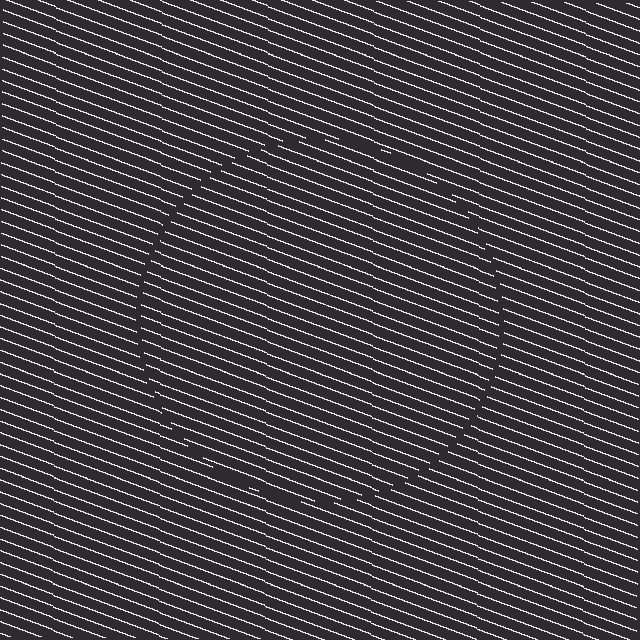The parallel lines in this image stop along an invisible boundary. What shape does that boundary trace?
An illusory circle. The interior of the shape contains the same grating, shifted by half a period — the contour is defined by the phase discontinuity where line-ends from the inner and outer gratings abut.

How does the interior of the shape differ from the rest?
The interior of the shape contains the same grating, shifted by half a period — the contour is defined by the phase discontinuity where line-ends from the inner and outer gratings abut.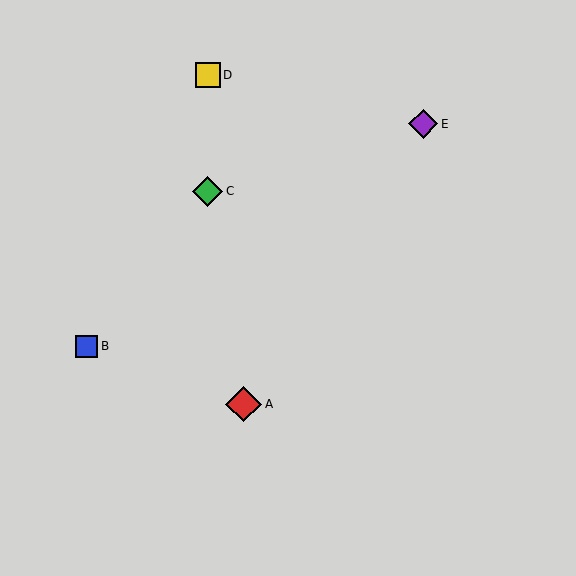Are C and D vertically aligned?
Yes, both are at x≈208.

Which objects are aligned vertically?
Objects C, D are aligned vertically.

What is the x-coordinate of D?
Object D is at x≈208.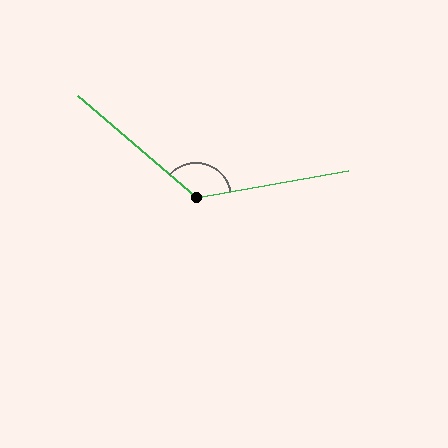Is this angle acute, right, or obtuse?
It is obtuse.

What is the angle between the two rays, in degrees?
Approximately 129 degrees.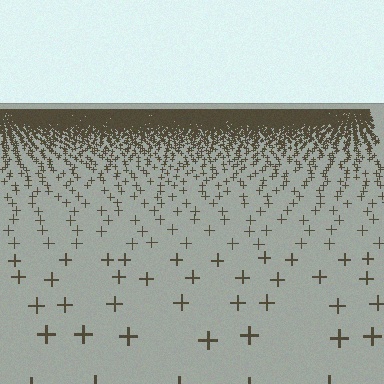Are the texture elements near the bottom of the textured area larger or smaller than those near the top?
Larger. Near the bottom, elements are closer to the viewer and appear at a bigger on-screen size.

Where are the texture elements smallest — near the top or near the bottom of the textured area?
Near the top.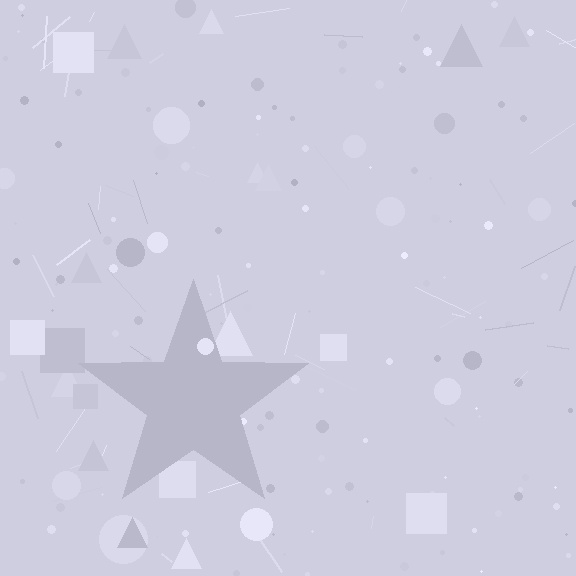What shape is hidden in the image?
A star is hidden in the image.